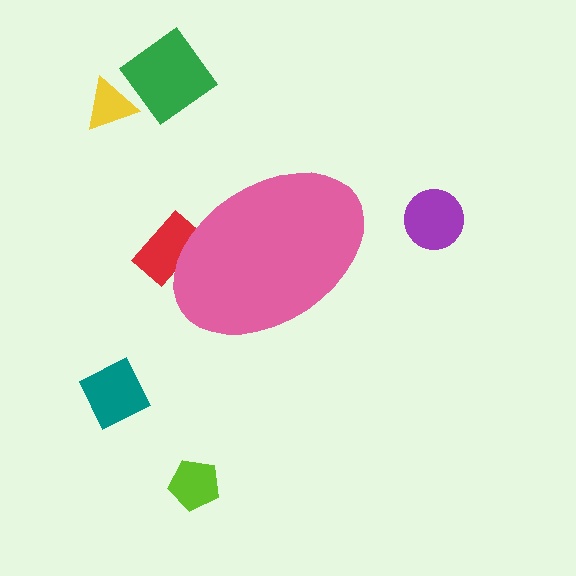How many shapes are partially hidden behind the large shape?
1 shape is partially hidden.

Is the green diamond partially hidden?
No, the green diamond is fully visible.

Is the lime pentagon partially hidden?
No, the lime pentagon is fully visible.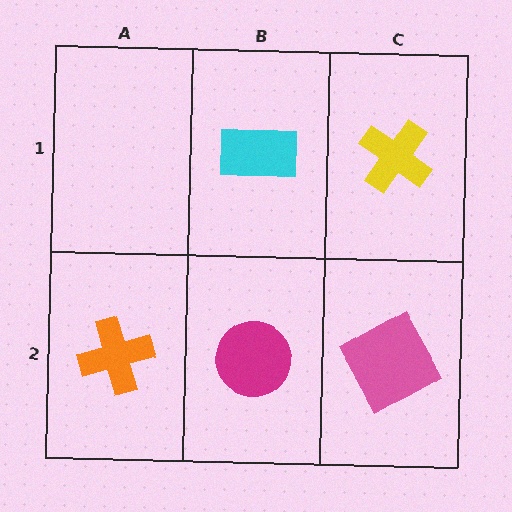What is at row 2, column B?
A magenta circle.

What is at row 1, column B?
A cyan rectangle.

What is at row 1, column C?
A yellow cross.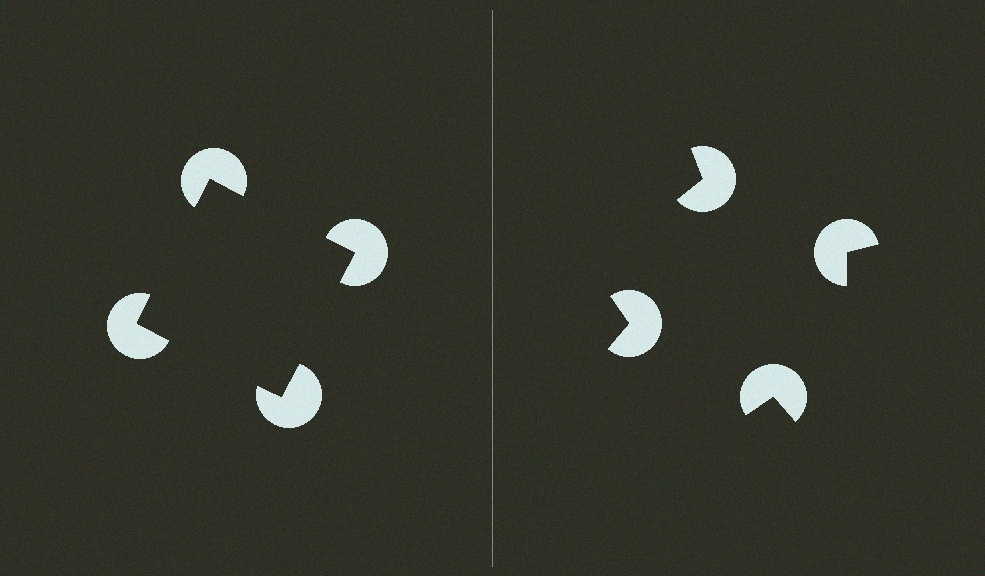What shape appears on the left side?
An illusory square.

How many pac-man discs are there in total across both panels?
8 — 4 on each side.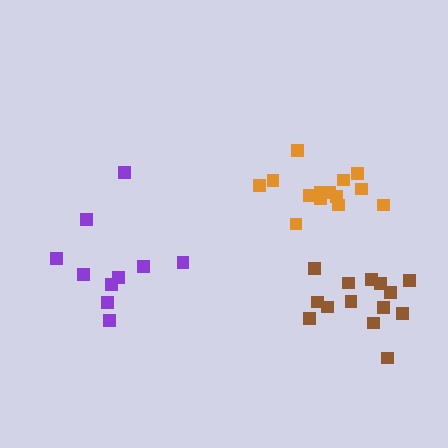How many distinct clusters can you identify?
There are 3 distinct clusters.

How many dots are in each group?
Group 1: 14 dots, Group 2: 10 dots, Group 3: 14 dots (38 total).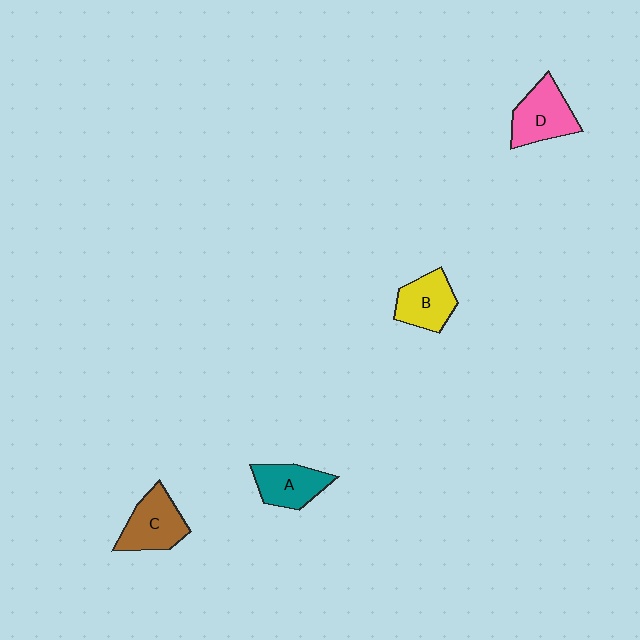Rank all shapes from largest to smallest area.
From largest to smallest: D (pink), C (brown), B (yellow), A (teal).